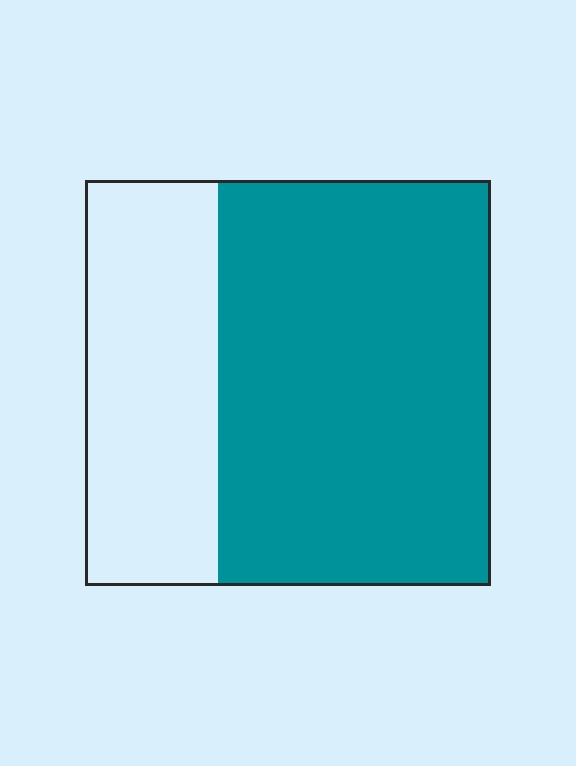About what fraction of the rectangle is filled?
About two thirds (2/3).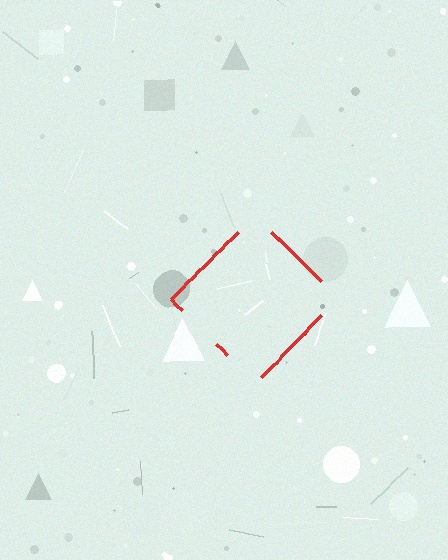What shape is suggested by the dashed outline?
The dashed outline suggests a diamond.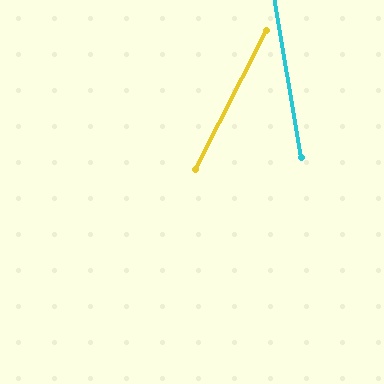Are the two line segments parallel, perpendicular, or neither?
Neither parallel nor perpendicular — they differ by about 37°.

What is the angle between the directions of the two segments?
Approximately 37 degrees.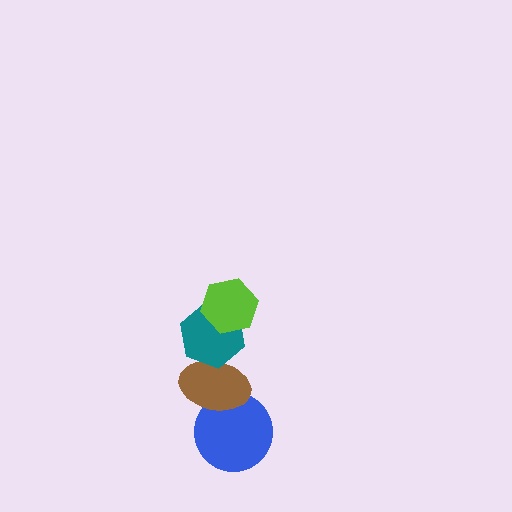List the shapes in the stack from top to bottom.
From top to bottom: the lime hexagon, the teal hexagon, the brown ellipse, the blue circle.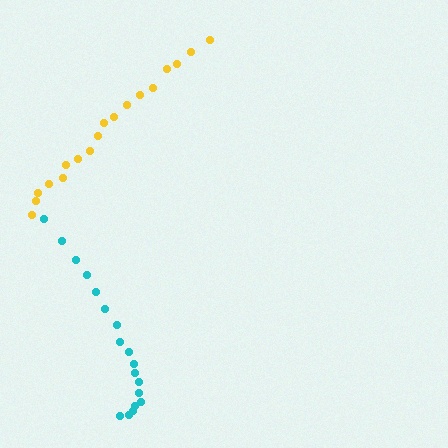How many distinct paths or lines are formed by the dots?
There are 2 distinct paths.